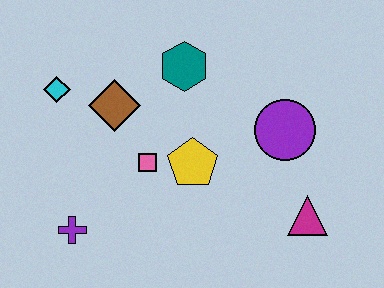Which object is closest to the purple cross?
The pink square is closest to the purple cross.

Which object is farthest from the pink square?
The magenta triangle is farthest from the pink square.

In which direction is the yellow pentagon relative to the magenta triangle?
The yellow pentagon is to the left of the magenta triangle.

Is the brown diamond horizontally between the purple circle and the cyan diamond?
Yes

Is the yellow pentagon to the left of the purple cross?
No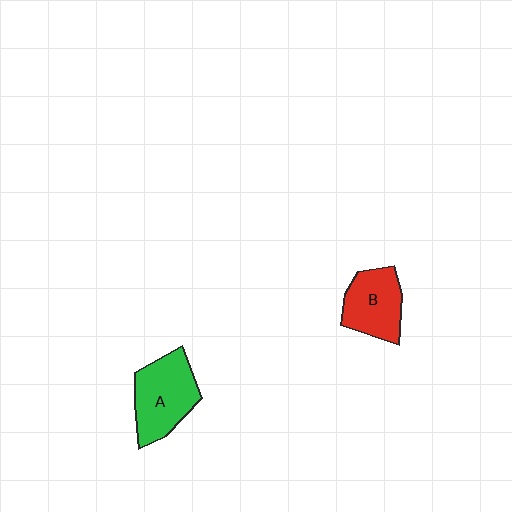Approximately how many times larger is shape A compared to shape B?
Approximately 1.2 times.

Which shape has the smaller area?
Shape B (red).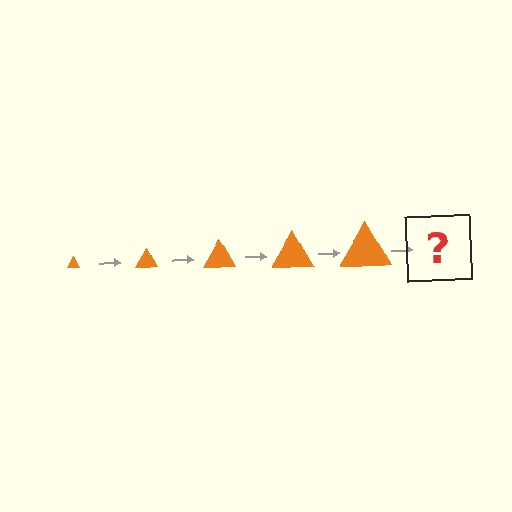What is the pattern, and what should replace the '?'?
The pattern is that the triangle gets progressively larger each step. The '?' should be an orange triangle, larger than the previous one.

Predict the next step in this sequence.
The next step is an orange triangle, larger than the previous one.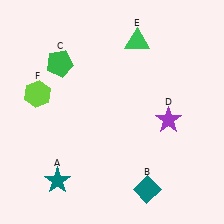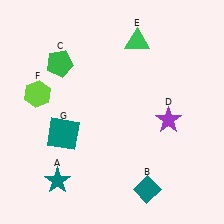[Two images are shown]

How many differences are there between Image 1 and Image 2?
There is 1 difference between the two images.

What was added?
A teal square (G) was added in Image 2.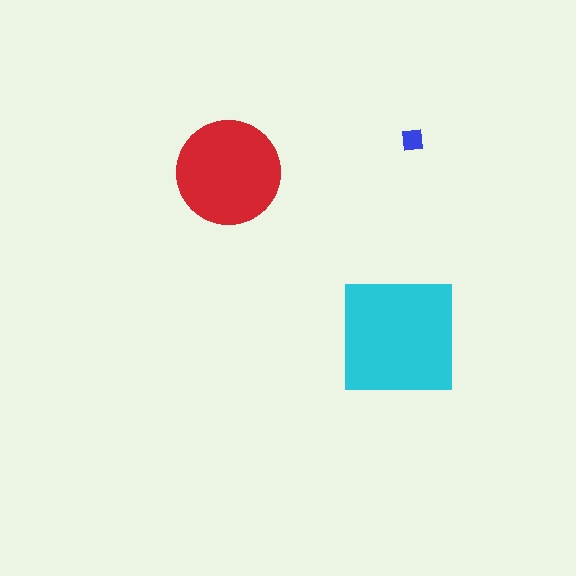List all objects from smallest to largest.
The blue square, the red circle, the cyan square.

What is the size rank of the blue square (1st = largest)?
3rd.